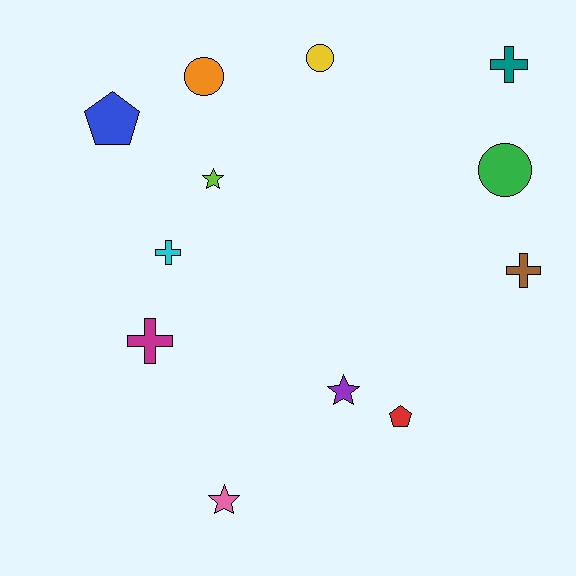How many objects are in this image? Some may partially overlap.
There are 12 objects.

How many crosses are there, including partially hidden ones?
There are 4 crosses.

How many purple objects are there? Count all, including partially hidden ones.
There is 1 purple object.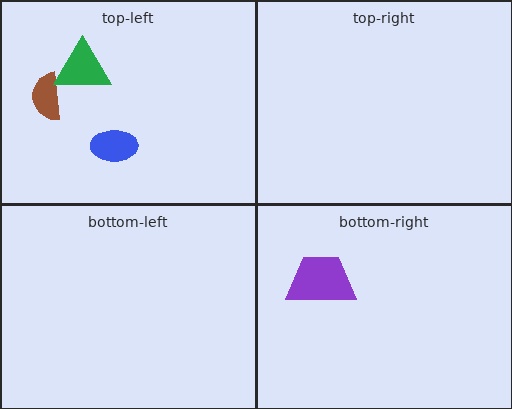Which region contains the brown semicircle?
The top-left region.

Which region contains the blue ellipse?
The top-left region.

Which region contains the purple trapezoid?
The bottom-right region.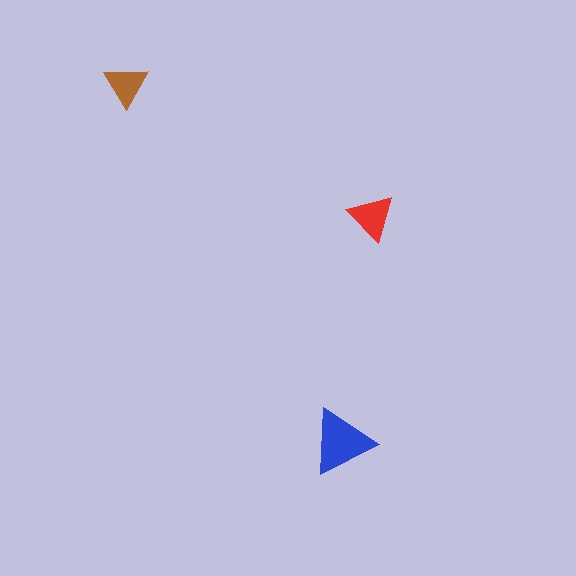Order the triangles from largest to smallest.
the blue one, the red one, the brown one.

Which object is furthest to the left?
The brown triangle is leftmost.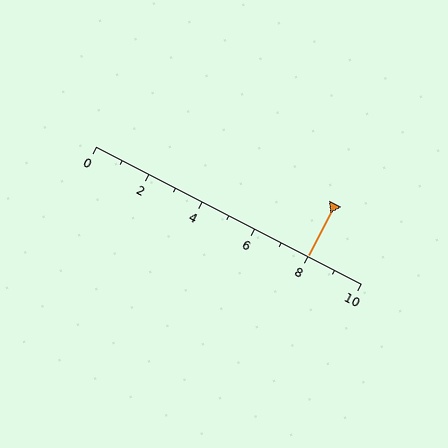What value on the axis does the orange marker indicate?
The marker indicates approximately 8.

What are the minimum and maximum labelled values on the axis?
The axis runs from 0 to 10.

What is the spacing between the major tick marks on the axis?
The major ticks are spaced 2 apart.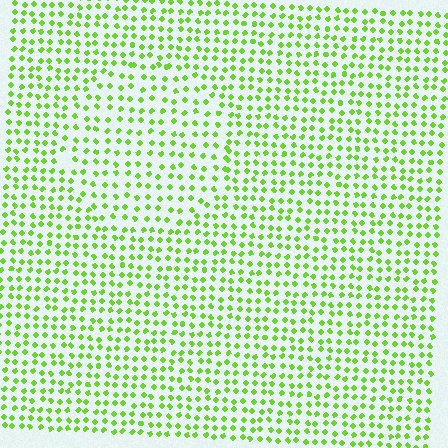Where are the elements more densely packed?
The elements are more densely packed outside the circle boundary.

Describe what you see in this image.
The image contains small lime elements arranged at two different densities. A circle-shaped region is visible where the elements are less densely packed than the surrounding area.